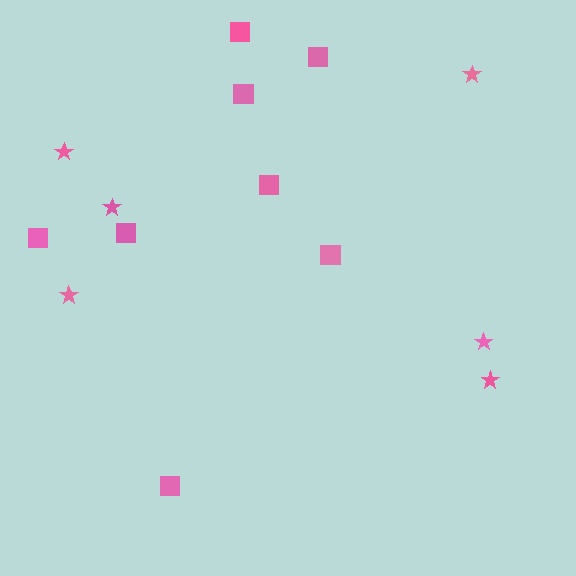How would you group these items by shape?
There are 2 groups: one group of squares (8) and one group of stars (6).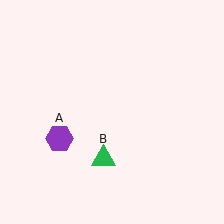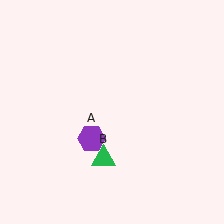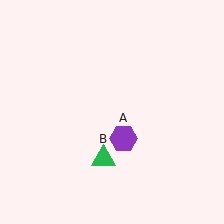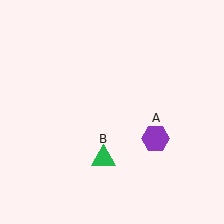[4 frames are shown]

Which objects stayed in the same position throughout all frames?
Green triangle (object B) remained stationary.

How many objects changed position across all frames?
1 object changed position: purple hexagon (object A).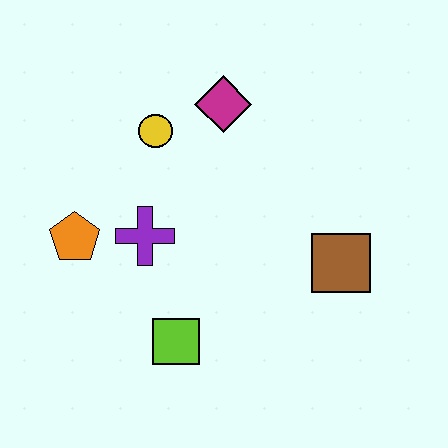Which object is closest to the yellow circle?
The magenta diamond is closest to the yellow circle.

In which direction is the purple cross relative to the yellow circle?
The purple cross is below the yellow circle.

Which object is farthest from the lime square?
The magenta diamond is farthest from the lime square.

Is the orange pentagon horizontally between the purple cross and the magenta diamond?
No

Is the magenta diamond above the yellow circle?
Yes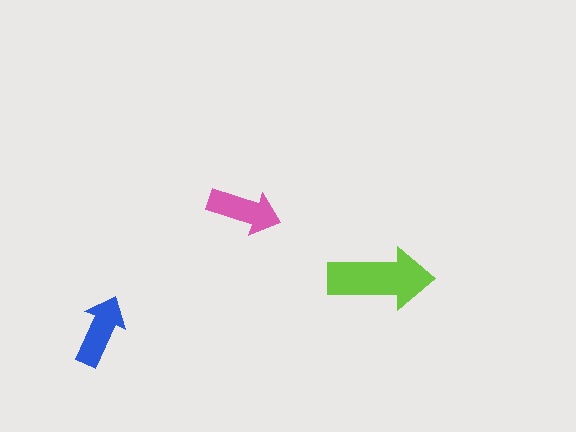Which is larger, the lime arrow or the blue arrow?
The lime one.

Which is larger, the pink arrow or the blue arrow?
The pink one.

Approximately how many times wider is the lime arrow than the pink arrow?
About 1.5 times wider.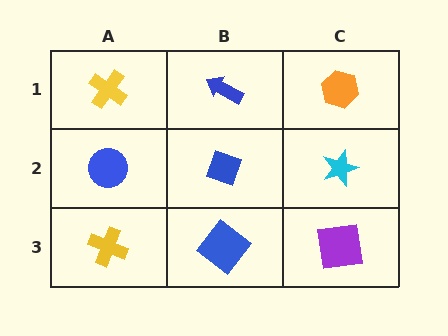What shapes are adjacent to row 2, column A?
A yellow cross (row 1, column A), a yellow cross (row 3, column A), a blue diamond (row 2, column B).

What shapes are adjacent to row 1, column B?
A blue diamond (row 2, column B), a yellow cross (row 1, column A), an orange hexagon (row 1, column C).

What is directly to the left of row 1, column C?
A blue arrow.